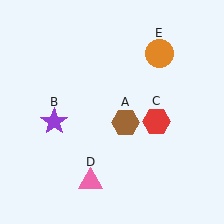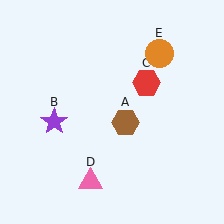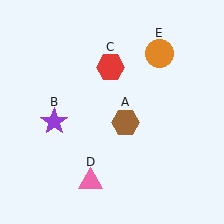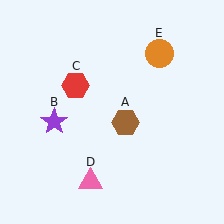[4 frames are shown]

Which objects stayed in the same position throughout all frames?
Brown hexagon (object A) and purple star (object B) and pink triangle (object D) and orange circle (object E) remained stationary.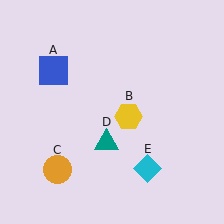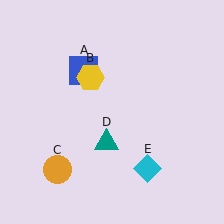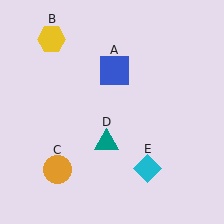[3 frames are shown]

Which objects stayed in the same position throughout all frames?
Orange circle (object C) and teal triangle (object D) and cyan diamond (object E) remained stationary.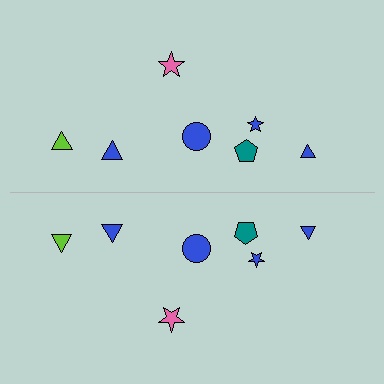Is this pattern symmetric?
Yes, this pattern has bilateral (reflection) symmetry.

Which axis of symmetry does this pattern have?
The pattern has a horizontal axis of symmetry running through the center of the image.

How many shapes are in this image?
There are 14 shapes in this image.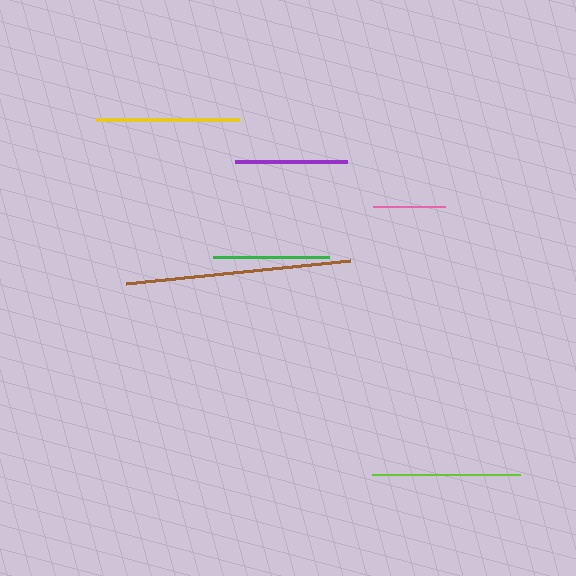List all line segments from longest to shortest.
From longest to shortest: brown, lime, yellow, green, purple, pink.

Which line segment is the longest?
The brown line is the longest at approximately 225 pixels.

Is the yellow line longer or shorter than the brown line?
The brown line is longer than the yellow line.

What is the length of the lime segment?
The lime segment is approximately 148 pixels long.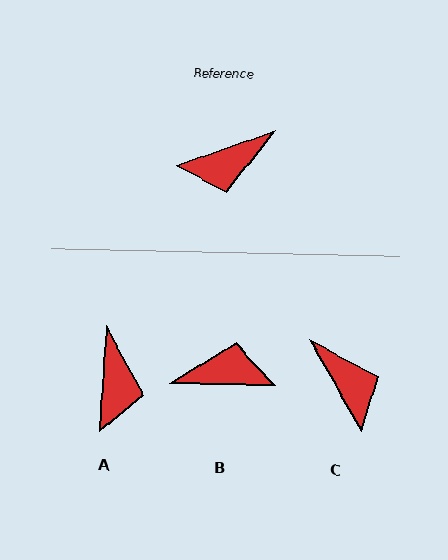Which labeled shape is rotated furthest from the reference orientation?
B, about 160 degrees away.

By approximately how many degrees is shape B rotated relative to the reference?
Approximately 160 degrees counter-clockwise.